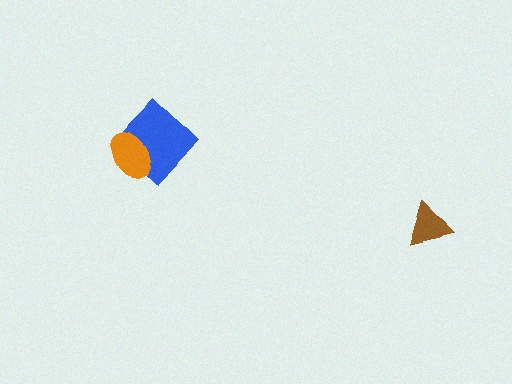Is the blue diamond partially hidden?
Yes, it is partially covered by another shape.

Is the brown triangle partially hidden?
No, no other shape covers it.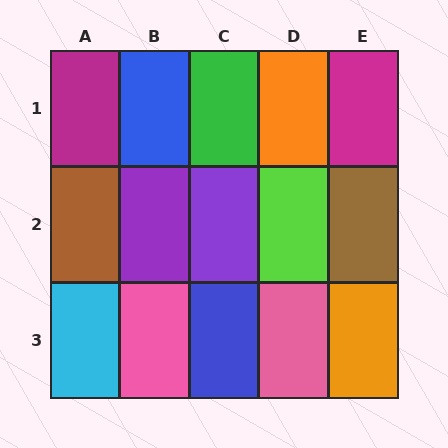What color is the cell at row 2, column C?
Purple.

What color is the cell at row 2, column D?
Lime.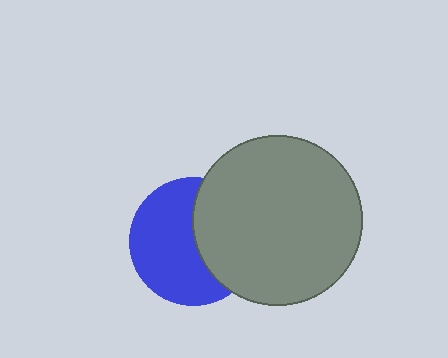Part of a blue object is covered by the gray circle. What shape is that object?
It is a circle.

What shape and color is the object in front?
The object in front is a gray circle.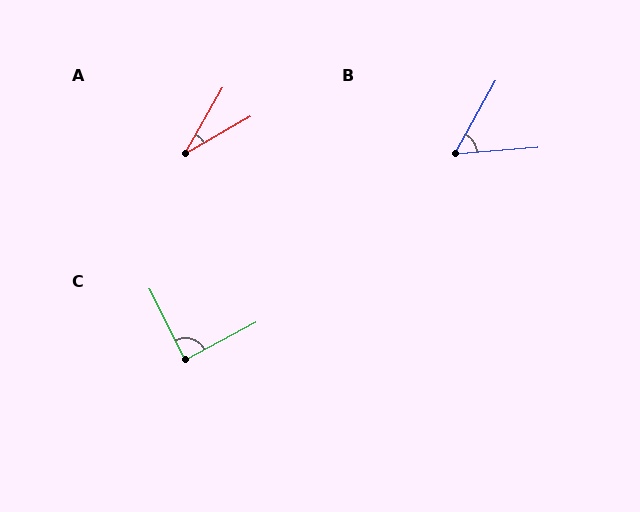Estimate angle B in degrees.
Approximately 56 degrees.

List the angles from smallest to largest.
A (30°), B (56°), C (89°).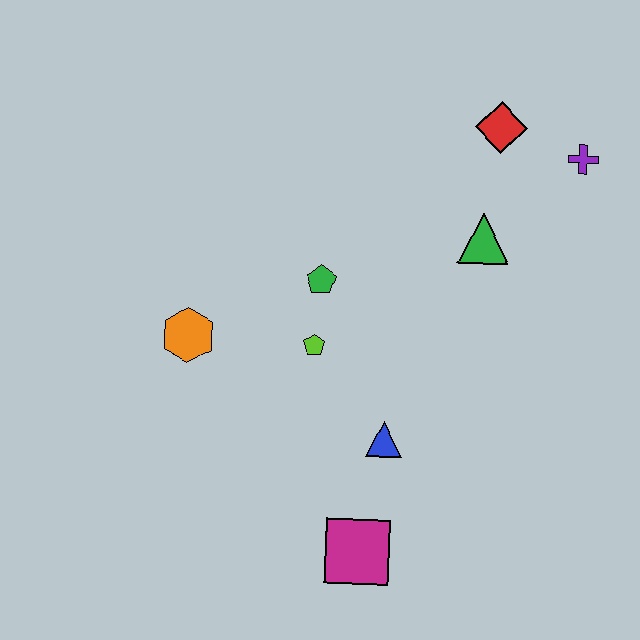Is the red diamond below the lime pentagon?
No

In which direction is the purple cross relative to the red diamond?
The purple cross is to the right of the red diamond.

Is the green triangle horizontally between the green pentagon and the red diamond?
Yes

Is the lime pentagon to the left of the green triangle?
Yes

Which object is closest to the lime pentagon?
The green pentagon is closest to the lime pentagon.